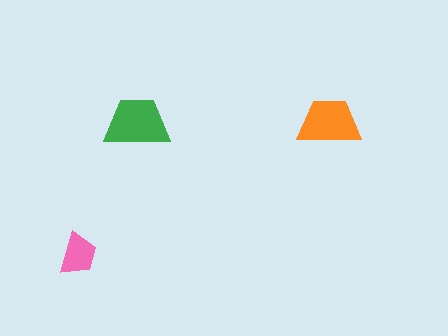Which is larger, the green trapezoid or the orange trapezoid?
The green one.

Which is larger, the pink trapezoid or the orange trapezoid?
The orange one.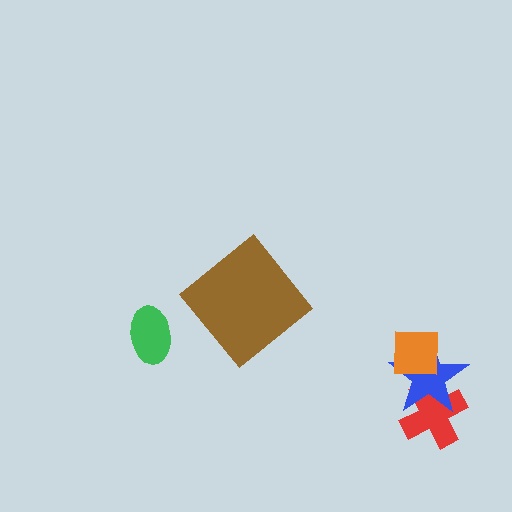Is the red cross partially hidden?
Yes, it is partially covered by another shape.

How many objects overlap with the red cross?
1 object overlaps with the red cross.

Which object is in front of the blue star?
The orange square is in front of the blue star.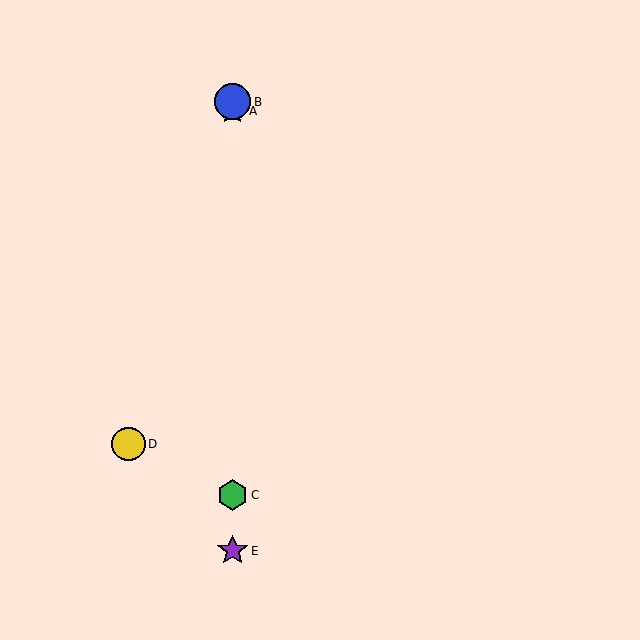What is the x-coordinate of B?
Object B is at x≈233.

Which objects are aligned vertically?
Objects A, B, C, E are aligned vertically.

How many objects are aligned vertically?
4 objects (A, B, C, E) are aligned vertically.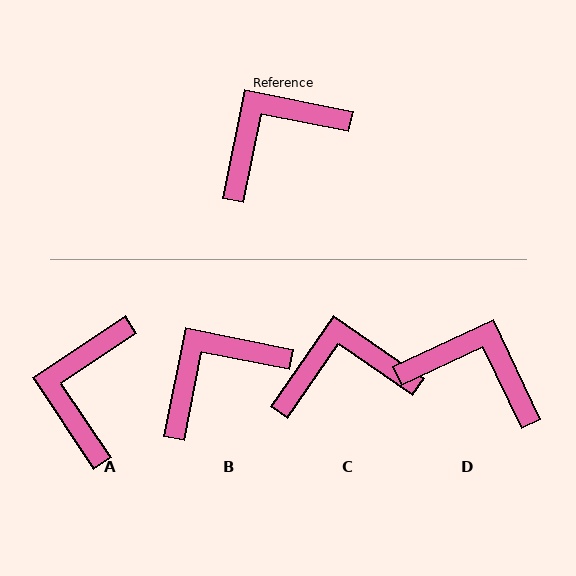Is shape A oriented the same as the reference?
No, it is off by about 45 degrees.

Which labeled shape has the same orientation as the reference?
B.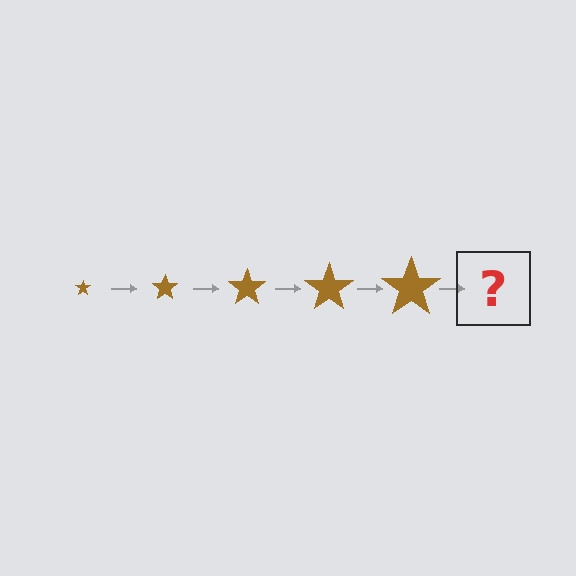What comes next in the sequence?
The next element should be a brown star, larger than the previous one.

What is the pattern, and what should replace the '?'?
The pattern is that the star gets progressively larger each step. The '?' should be a brown star, larger than the previous one.